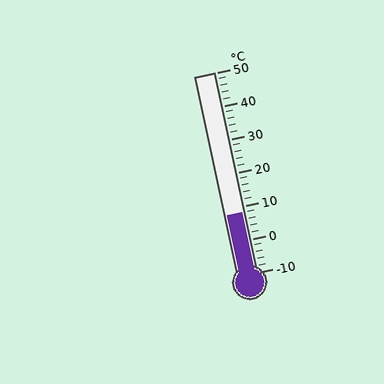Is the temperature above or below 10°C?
The temperature is below 10°C.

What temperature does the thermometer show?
The thermometer shows approximately 8°C.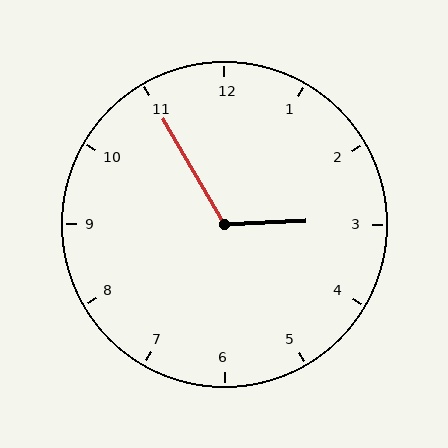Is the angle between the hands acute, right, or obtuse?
It is obtuse.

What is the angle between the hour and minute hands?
Approximately 118 degrees.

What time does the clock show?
2:55.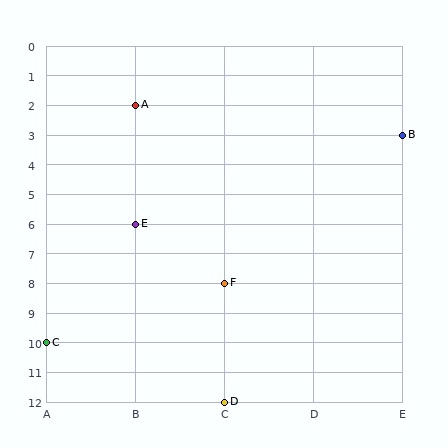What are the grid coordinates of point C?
Point C is at grid coordinates (A, 10).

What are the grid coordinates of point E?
Point E is at grid coordinates (B, 6).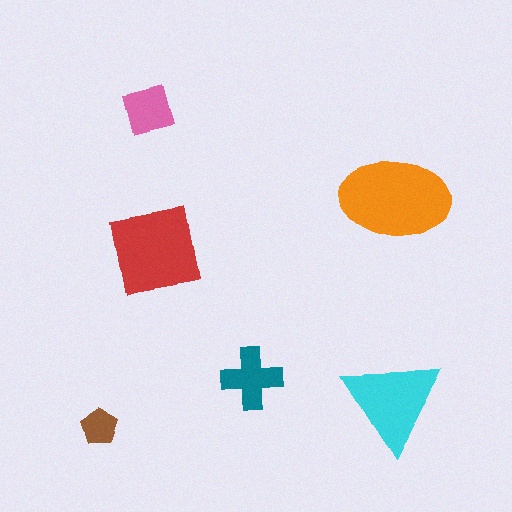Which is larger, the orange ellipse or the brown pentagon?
The orange ellipse.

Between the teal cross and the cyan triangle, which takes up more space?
The cyan triangle.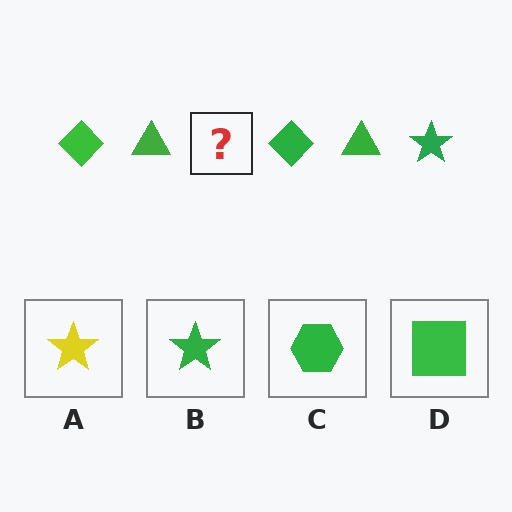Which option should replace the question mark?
Option B.